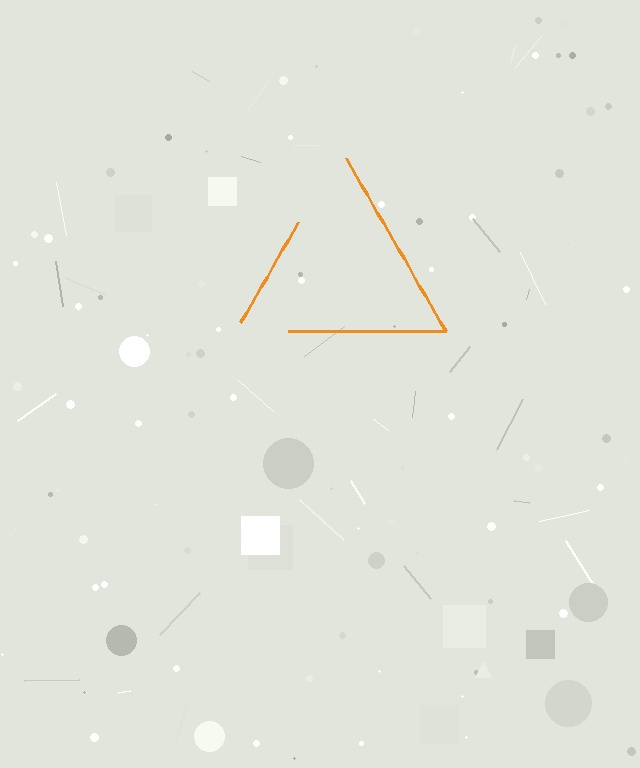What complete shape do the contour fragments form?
The contour fragments form a triangle.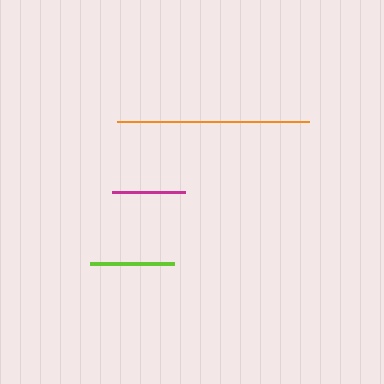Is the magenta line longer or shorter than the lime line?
The lime line is longer than the magenta line.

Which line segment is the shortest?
The magenta line is the shortest at approximately 73 pixels.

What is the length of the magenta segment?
The magenta segment is approximately 73 pixels long.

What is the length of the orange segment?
The orange segment is approximately 192 pixels long.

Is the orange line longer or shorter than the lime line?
The orange line is longer than the lime line.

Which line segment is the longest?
The orange line is the longest at approximately 192 pixels.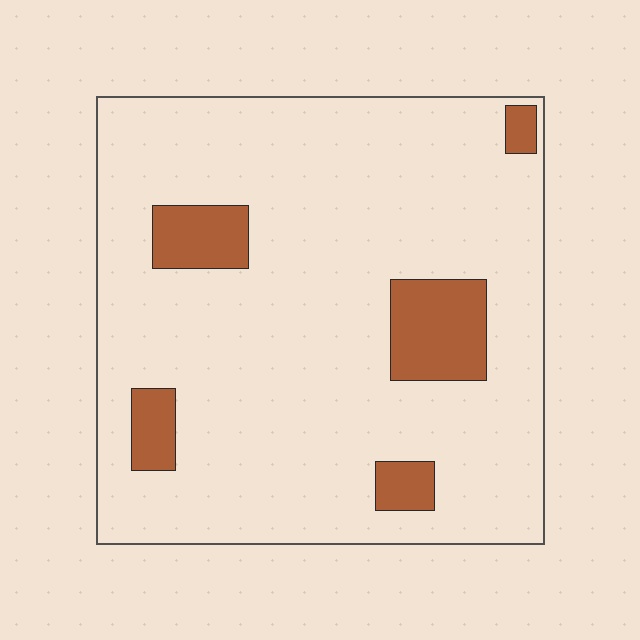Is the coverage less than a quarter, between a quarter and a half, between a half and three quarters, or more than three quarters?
Less than a quarter.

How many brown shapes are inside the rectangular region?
5.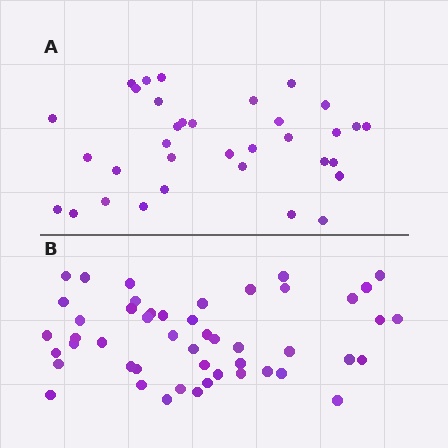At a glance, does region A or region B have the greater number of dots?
Region B (the bottom region) has more dots.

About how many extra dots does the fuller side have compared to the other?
Region B has approximately 15 more dots than region A.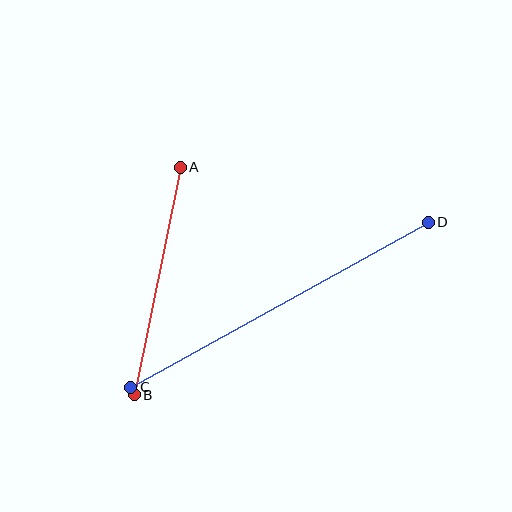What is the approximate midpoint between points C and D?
The midpoint is at approximately (280, 305) pixels.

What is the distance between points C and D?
The distance is approximately 340 pixels.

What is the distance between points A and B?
The distance is approximately 233 pixels.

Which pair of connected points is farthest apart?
Points C and D are farthest apart.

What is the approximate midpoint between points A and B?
The midpoint is at approximately (157, 281) pixels.